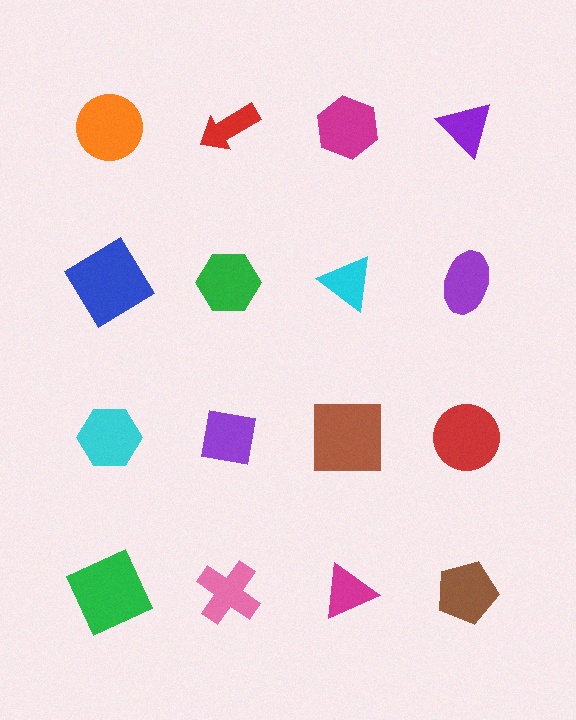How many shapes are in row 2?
4 shapes.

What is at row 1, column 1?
An orange circle.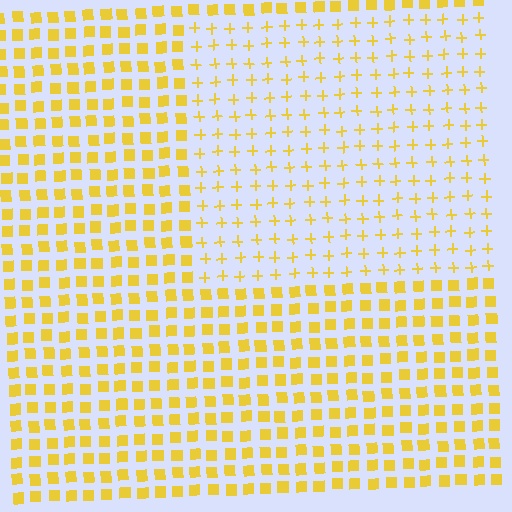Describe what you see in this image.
The image is filled with small yellow elements arranged in a uniform grid. A rectangle-shaped region contains plus signs, while the surrounding area contains squares. The boundary is defined purely by the change in element shape.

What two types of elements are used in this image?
The image uses plus signs inside the rectangle region and squares outside it.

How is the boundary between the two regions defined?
The boundary is defined by a change in element shape: plus signs inside vs. squares outside. All elements share the same color and spacing.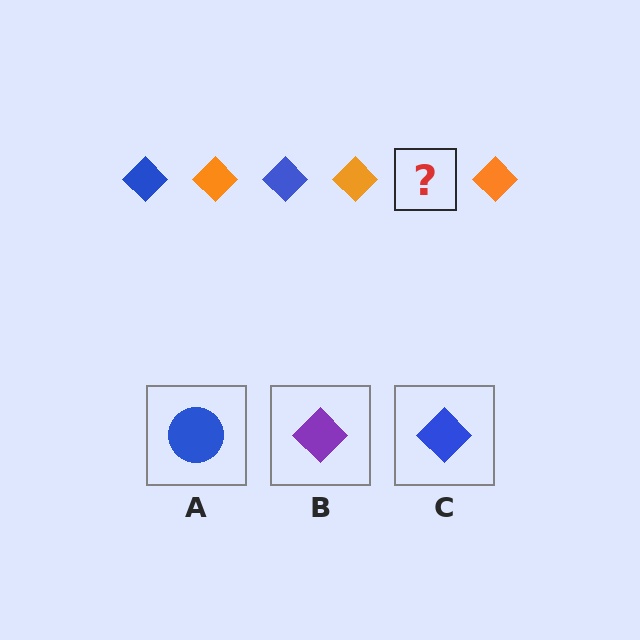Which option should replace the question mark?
Option C.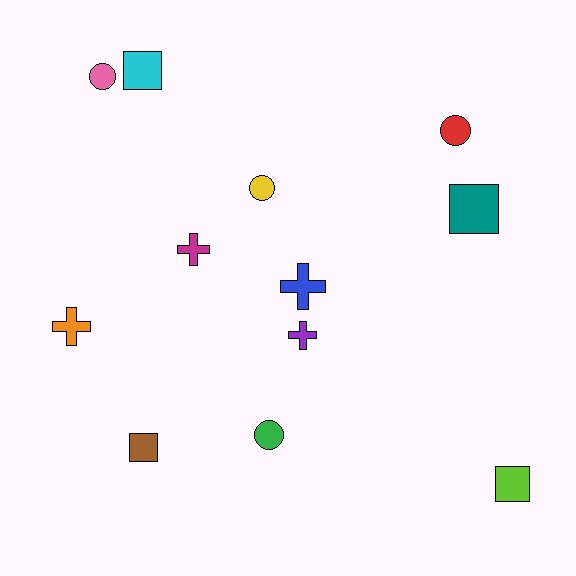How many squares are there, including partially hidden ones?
There are 4 squares.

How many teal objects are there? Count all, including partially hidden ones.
There is 1 teal object.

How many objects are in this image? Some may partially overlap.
There are 12 objects.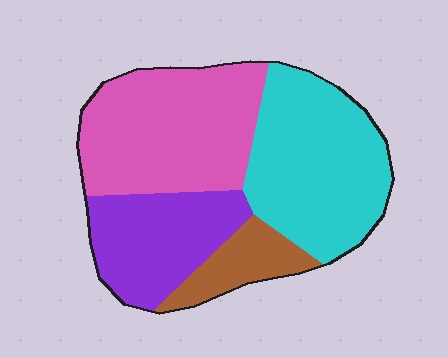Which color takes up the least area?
Brown, at roughly 10%.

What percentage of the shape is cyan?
Cyan covers 34% of the shape.